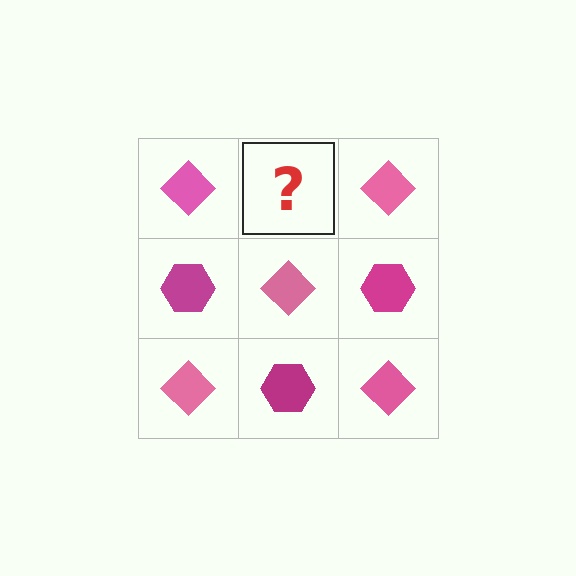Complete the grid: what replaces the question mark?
The question mark should be replaced with a magenta hexagon.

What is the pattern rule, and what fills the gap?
The rule is that it alternates pink diamond and magenta hexagon in a checkerboard pattern. The gap should be filled with a magenta hexagon.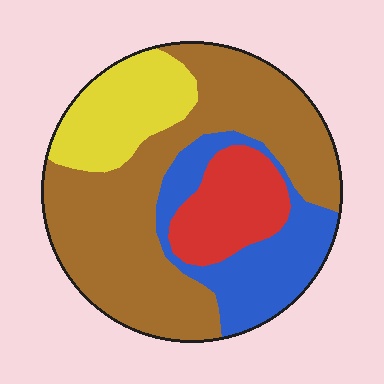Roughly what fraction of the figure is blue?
Blue takes up about one fifth (1/5) of the figure.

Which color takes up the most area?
Brown, at roughly 50%.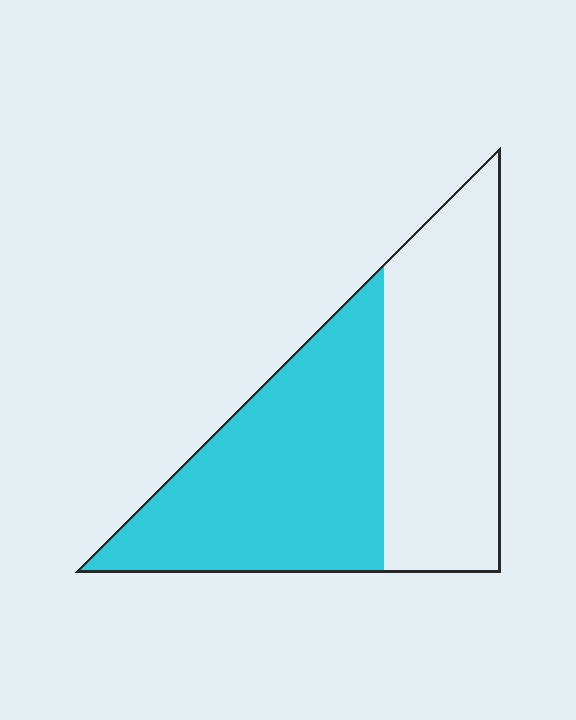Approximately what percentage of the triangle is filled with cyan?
Approximately 55%.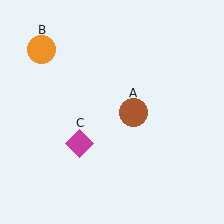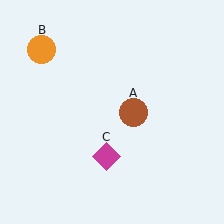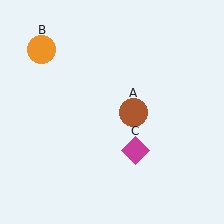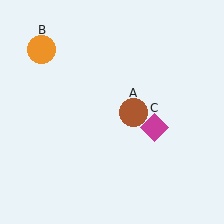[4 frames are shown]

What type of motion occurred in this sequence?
The magenta diamond (object C) rotated counterclockwise around the center of the scene.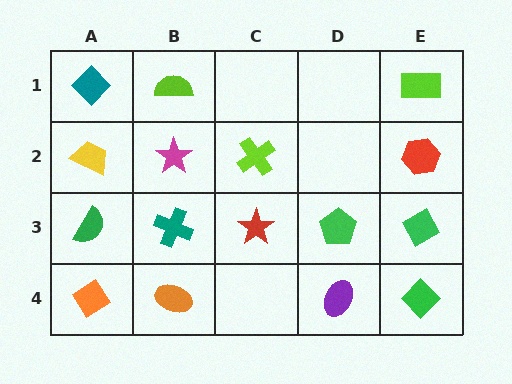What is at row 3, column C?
A red star.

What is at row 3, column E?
A green diamond.